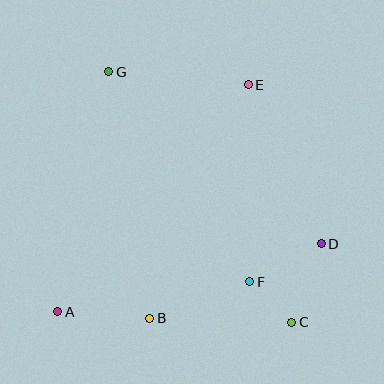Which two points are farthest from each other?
Points C and G are farthest from each other.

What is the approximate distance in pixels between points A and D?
The distance between A and D is approximately 272 pixels.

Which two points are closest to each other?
Points C and F are closest to each other.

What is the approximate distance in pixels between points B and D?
The distance between B and D is approximately 187 pixels.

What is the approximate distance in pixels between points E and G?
The distance between E and G is approximately 140 pixels.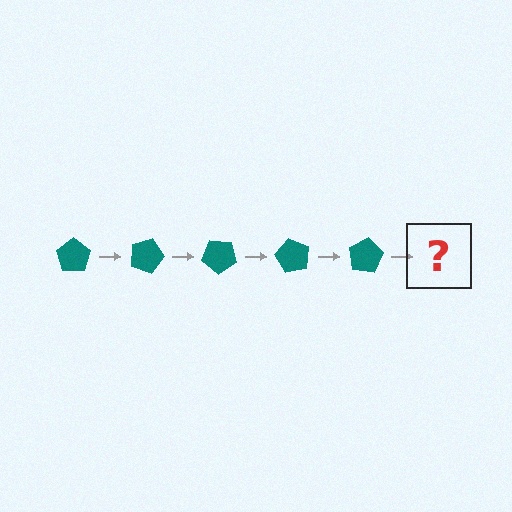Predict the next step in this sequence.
The next step is a teal pentagon rotated 100 degrees.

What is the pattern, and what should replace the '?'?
The pattern is that the pentagon rotates 20 degrees each step. The '?' should be a teal pentagon rotated 100 degrees.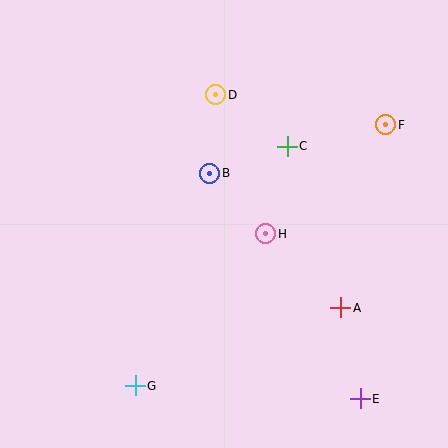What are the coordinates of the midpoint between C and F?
The midpoint between C and F is at (336, 135).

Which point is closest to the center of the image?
Point H at (266, 234) is closest to the center.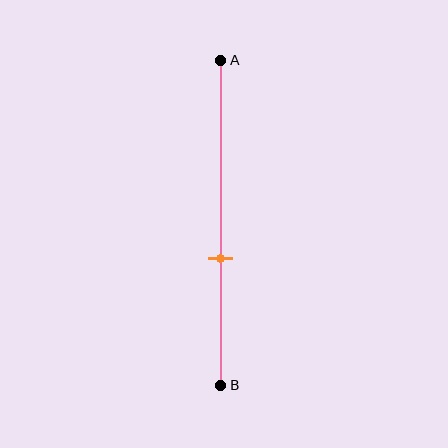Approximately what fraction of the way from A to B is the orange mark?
The orange mark is approximately 60% of the way from A to B.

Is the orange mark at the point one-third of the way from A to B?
No, the mark is at about 60% from A, not at the 33% one-third point.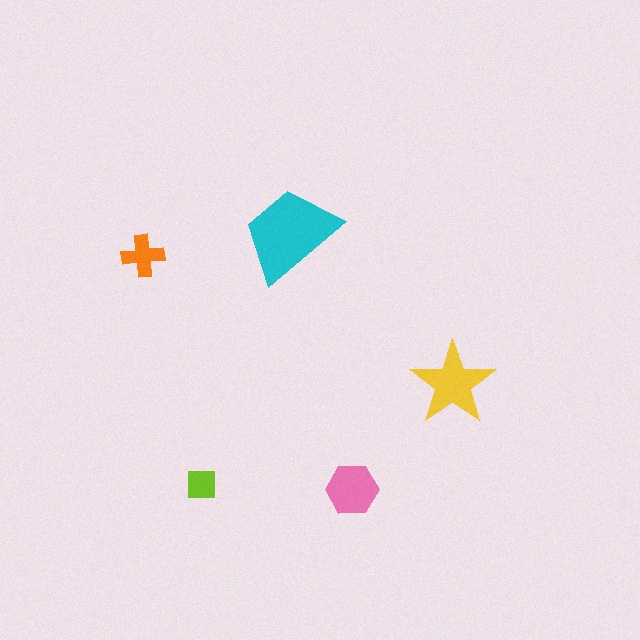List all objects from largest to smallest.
The cyan trapezoid, the yellow star, the pink hexagon, the orange cross, the lime square.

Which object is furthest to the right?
The yellow star is rightmost.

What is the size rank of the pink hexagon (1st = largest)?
3rd.